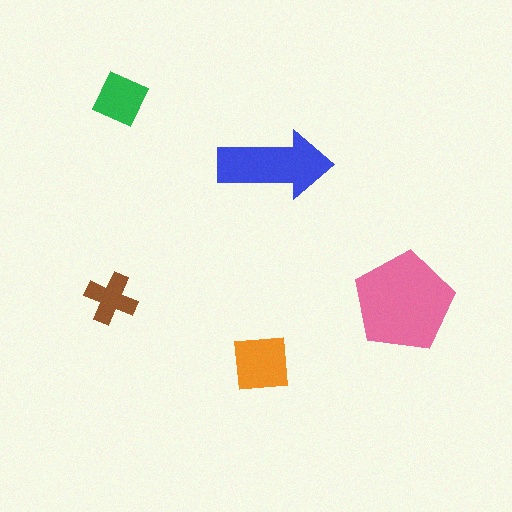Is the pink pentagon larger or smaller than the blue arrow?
Larger.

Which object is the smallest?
The brown cross.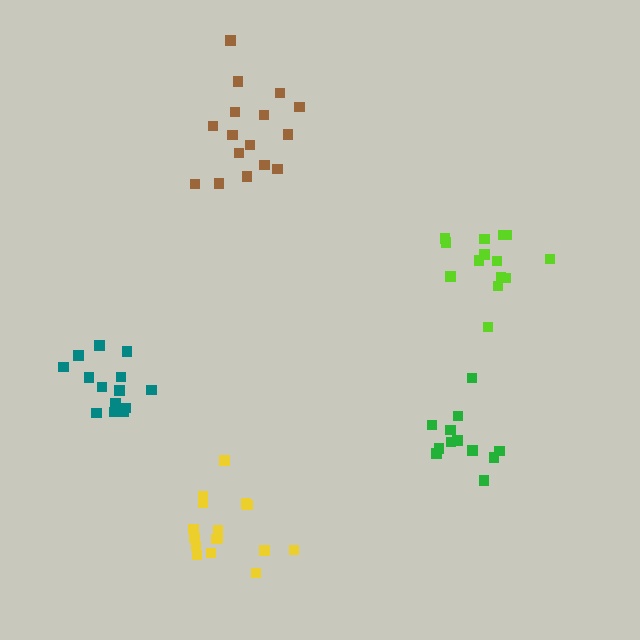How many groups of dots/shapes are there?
There are 5 groups.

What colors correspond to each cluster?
The clusters are colored: brown, teal, green, lime, yellow.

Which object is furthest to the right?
The lime cluster is rightmost.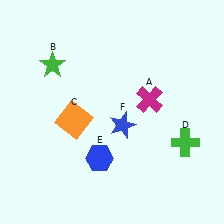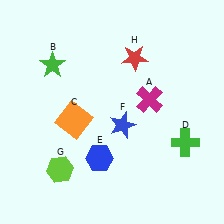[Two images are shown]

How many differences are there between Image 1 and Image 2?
There are 2 differences between the two images.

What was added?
A lime hexagon (G), a red star (H) were added in Image 2.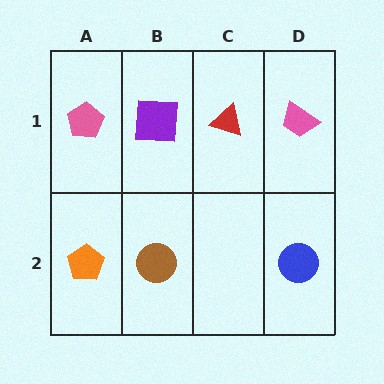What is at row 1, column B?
A purple square.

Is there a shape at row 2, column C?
No, that cell is empty.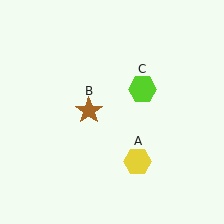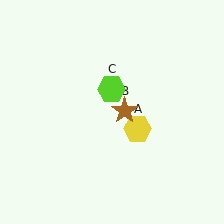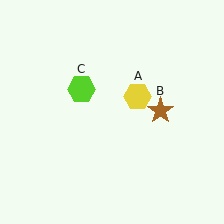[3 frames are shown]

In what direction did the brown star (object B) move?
The brown star (object B) moved right.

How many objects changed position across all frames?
3 objects changed position: yellow hexagon (object A), brown star (object B), lime hexagon (object C).